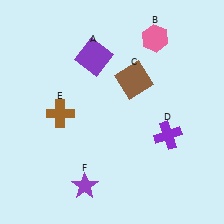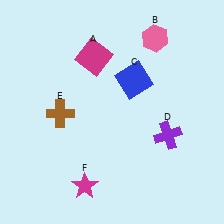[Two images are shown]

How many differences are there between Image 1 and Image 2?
There are 3 differences between the two images.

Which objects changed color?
A changed from purple to magenta. C changed from brown to blue. F changed from purple to magenta.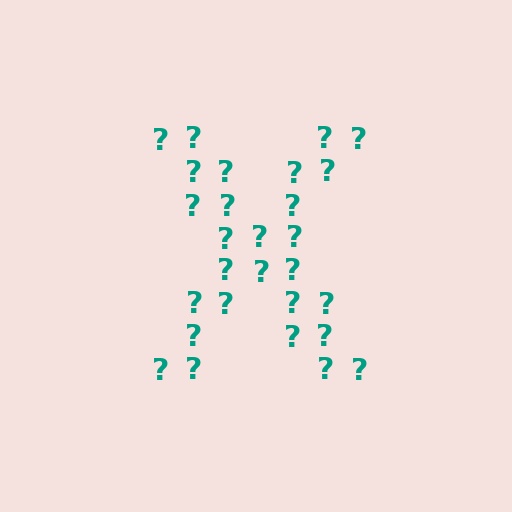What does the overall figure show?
The overall figure shows the letter X.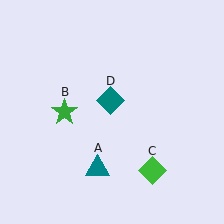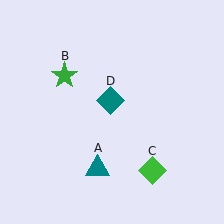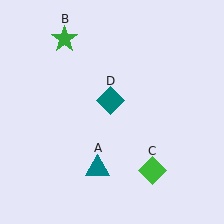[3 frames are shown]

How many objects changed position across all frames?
1 object changed position: green star (object B).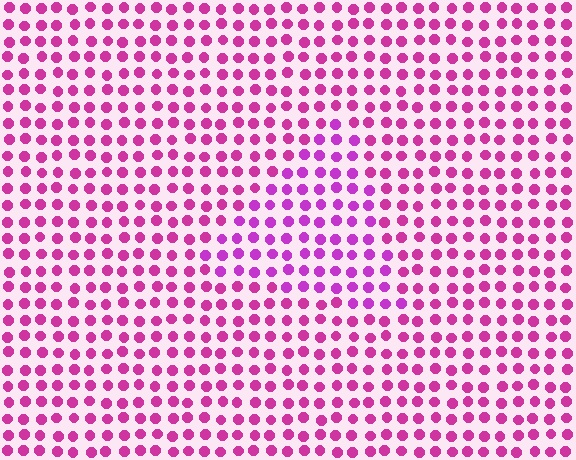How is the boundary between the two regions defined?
The boundary is defined purely by a slight shift in hue (about 22 degrees). Spacing, size, and orientation are identical on both sides.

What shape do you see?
I see a triangle.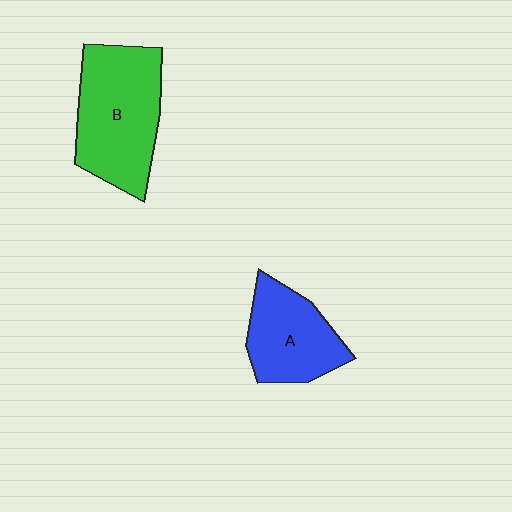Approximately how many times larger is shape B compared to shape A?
Approximately 1.4 times.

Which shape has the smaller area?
Shape A (blue).